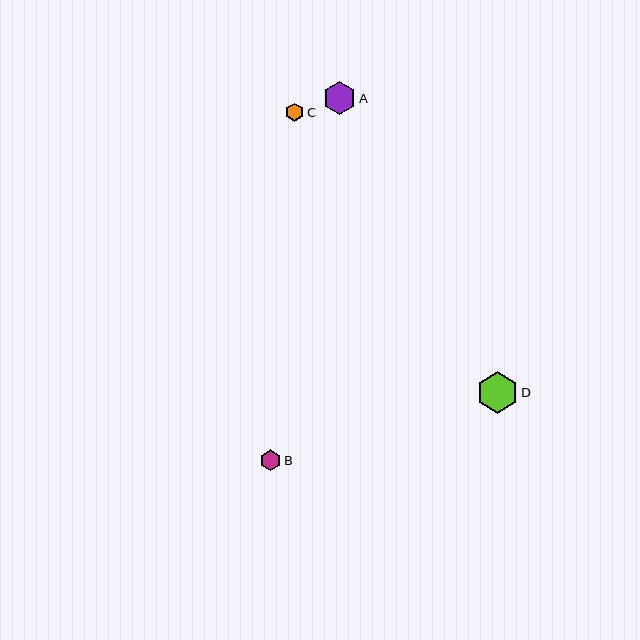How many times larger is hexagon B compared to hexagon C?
Hexagon B is approximately 1.1 times the size of hexagon C.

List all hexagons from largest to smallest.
From largest to smallest: D, A, B, C.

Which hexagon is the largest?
Hexagon D is the largest with a size of approximately 41 pixels.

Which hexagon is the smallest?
Hexagon C is the smallest with a size of approximately 18 pixels.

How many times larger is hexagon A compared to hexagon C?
Hexagon A is approximately 1.8 times the size of hexagon C.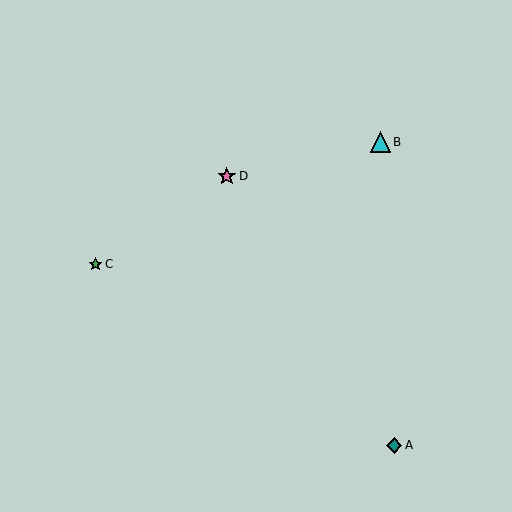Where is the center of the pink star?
The center of the pink star is at (227, 176).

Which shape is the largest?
The cyan triangle (labeled B) is the largest.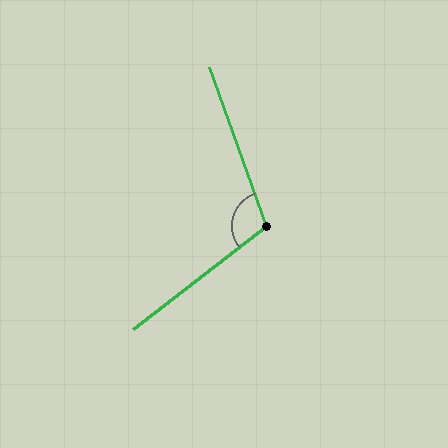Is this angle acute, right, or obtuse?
It is obtuse.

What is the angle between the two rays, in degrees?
Approximately 108 degrees.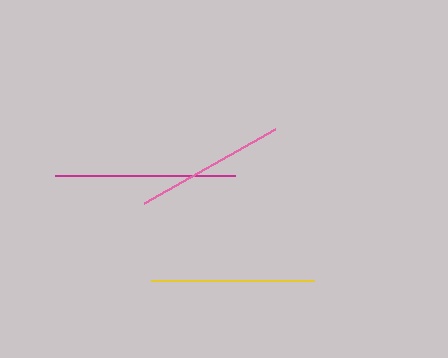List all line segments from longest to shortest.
From longest to shortest: magenta, yellow, pink.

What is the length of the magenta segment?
The magenta segment is approximately 180 pixels long.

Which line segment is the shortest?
The pink line is the shortest at approximately 151 pixels.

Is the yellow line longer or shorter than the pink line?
The yellow line is longer than the pink line.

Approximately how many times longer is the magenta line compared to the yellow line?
The magenta line is approximately 1.1 times the length of the yellow line.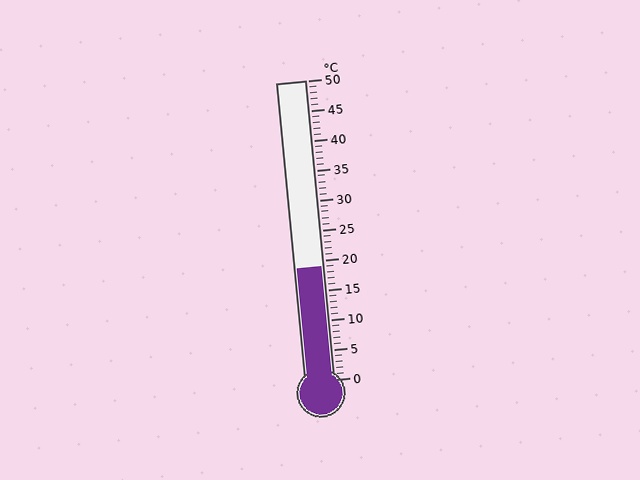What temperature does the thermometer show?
The thermometer shows approximately 19°C.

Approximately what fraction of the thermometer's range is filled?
The thermometer is filled to approximately 40% of its range.